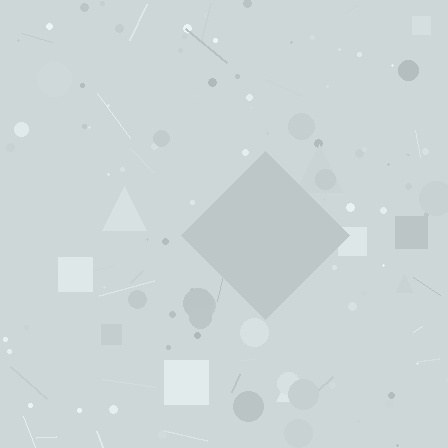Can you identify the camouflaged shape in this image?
The camouflaged shape is a diamond.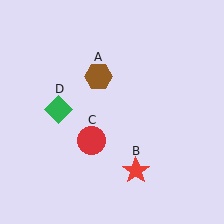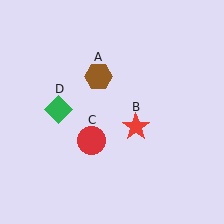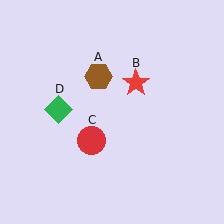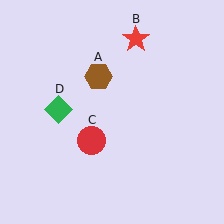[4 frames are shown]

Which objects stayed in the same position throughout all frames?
Brown hexagon (object A) and red circle (object C) and green diamond (object D) remained stationary.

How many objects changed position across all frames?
1 object changed position: red star (object B).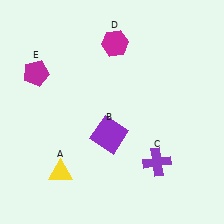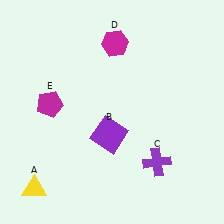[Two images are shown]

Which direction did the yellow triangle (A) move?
The yellow triangle (A) moved left.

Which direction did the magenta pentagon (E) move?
The magenta pentagon (E) moved down.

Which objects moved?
The objects that moved are: the yellow triangle (A), the magenta pentagon (E).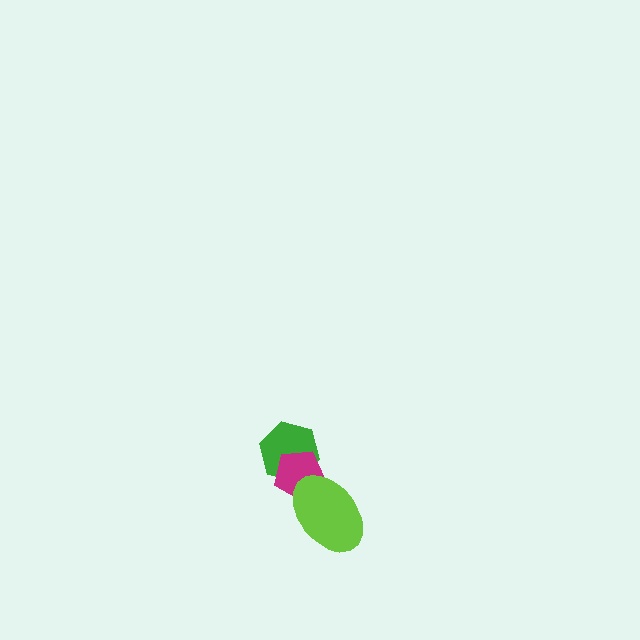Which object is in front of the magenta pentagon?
The lime ellipse is in front of the magenta pentagon.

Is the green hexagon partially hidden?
Yes, it is partially covered by another shape.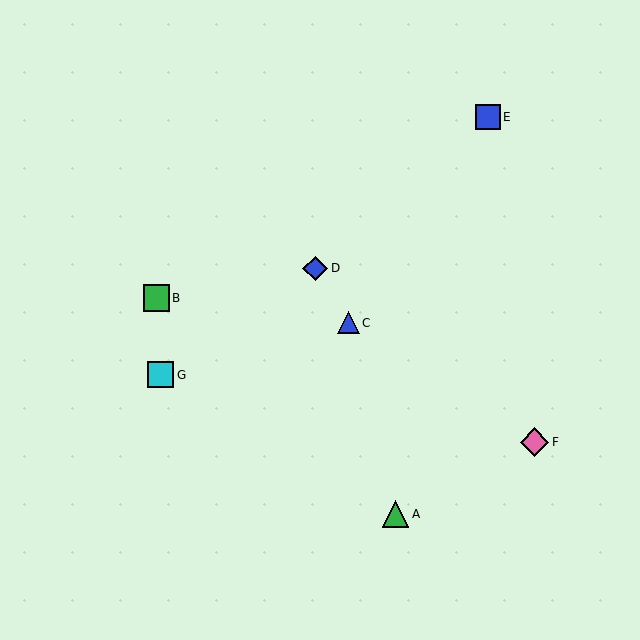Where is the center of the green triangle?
The center of the green triangle is at (396, 514).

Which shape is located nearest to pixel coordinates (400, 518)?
The green triangle (labeled A) at (396, 514) is nearest to that location.